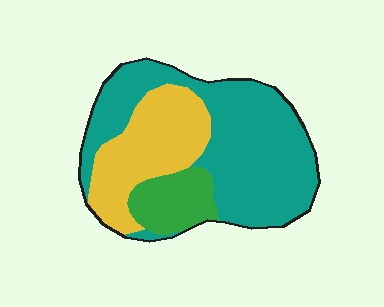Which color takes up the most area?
Teal, at roughly 55%.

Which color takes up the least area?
Green, at roughly 15%.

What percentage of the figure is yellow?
Yellow covers around 30% of the figure.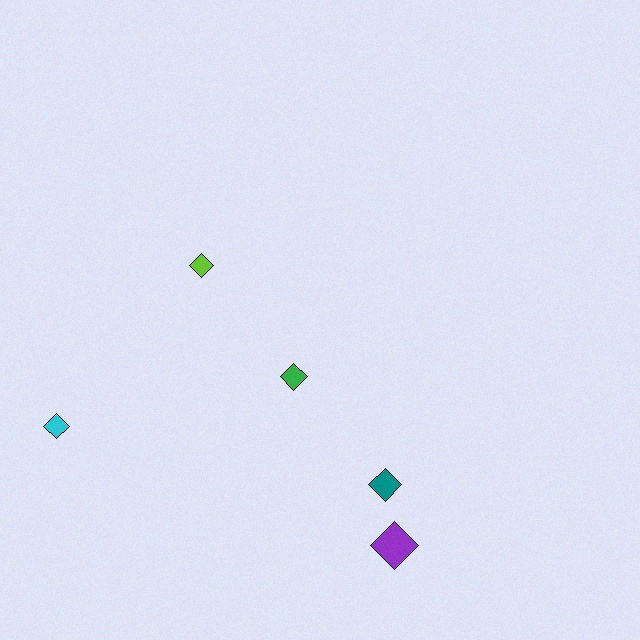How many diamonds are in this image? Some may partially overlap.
There are 5 diamonds.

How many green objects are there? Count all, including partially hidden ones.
There is 1 green object.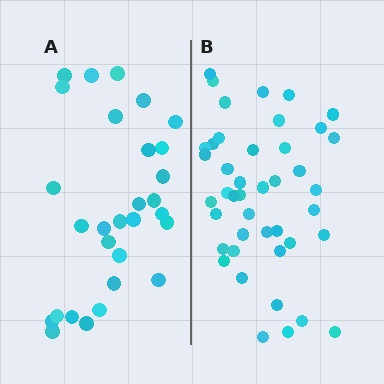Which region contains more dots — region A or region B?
Region B (the right region) has more dots.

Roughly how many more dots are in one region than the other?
Region B has approximately 15 more dots than region A.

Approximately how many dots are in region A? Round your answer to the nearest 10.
About 30 dots. (The exact count is 29, which rounds to 30.)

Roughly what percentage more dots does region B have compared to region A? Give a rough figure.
About 50% more.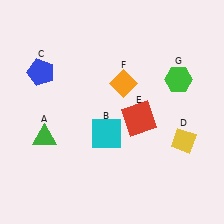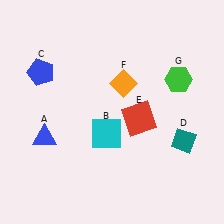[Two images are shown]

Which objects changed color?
A changed from green to blue. D changed from yellow to teal.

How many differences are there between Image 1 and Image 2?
There are 2 differences between the two images.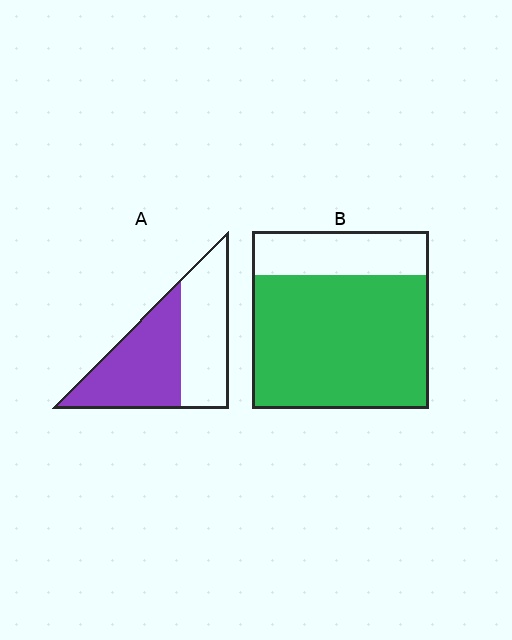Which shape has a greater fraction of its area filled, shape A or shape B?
Shape B.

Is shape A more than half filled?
Roughly half.